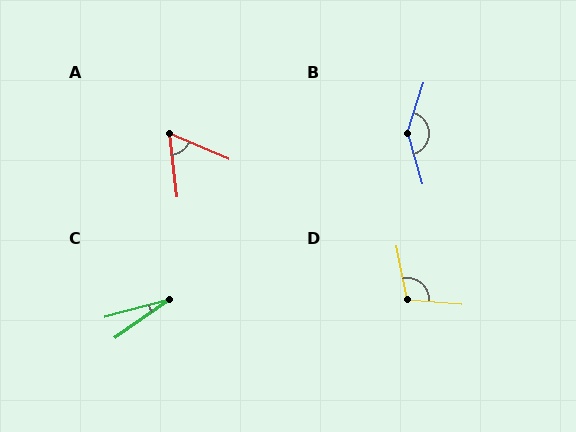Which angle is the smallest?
C, at approximately 20 degrees.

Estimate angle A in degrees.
Approximately 60 degrees.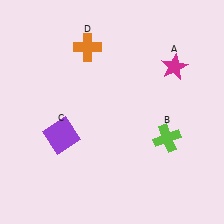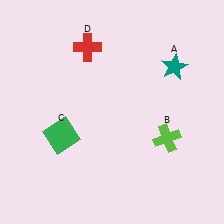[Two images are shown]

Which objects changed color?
A changed from magenta to teal. C changed from purple to green. D changed from orange to red.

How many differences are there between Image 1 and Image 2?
There are 3 differences between the two images.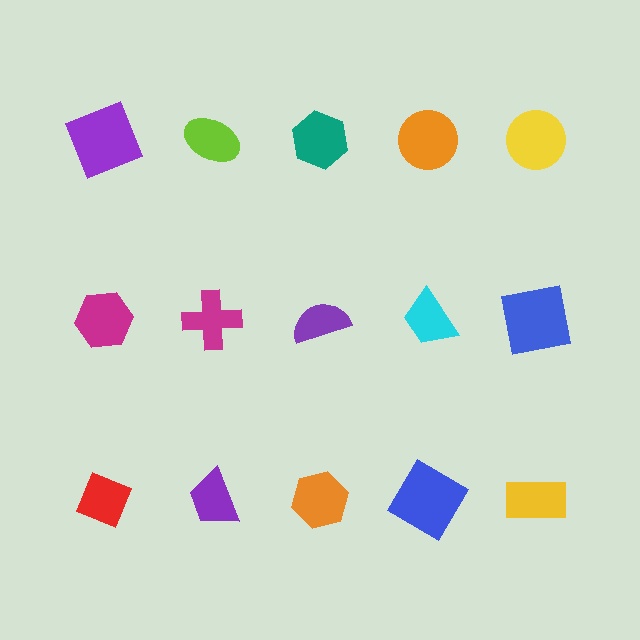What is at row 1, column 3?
A teal hexagon.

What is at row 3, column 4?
A blue diamond.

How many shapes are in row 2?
5 shapes.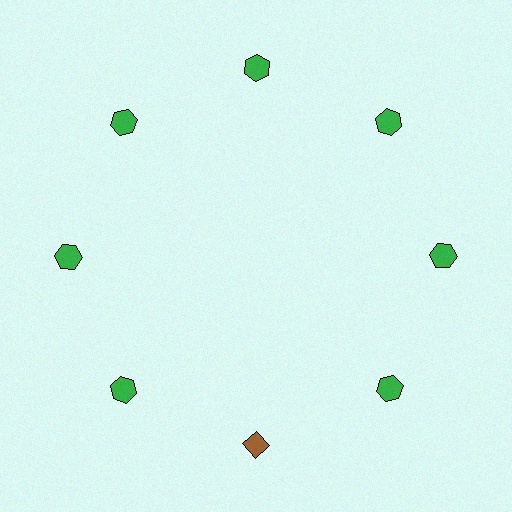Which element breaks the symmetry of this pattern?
The brown diamond at roughly the 6 o'clock position breaks the symmetry. All other shapes are green hexagons.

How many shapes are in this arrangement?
There are 8 shapes arranged in a ring pattern.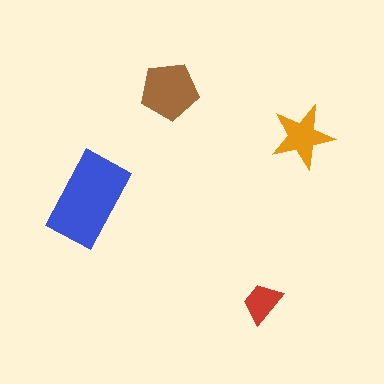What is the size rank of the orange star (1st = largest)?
3rd.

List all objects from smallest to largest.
The red trapezoid, the orange star, the brown pentagon, the blue rectangle.